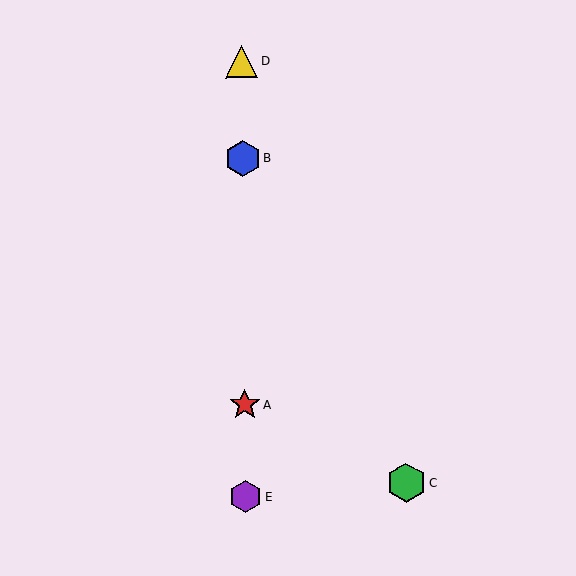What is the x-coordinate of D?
Object D is at x≈242.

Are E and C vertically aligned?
No, E is at x≈246 and C is at x≈406.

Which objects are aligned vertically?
Objects A, B, D, E are aligned vertically.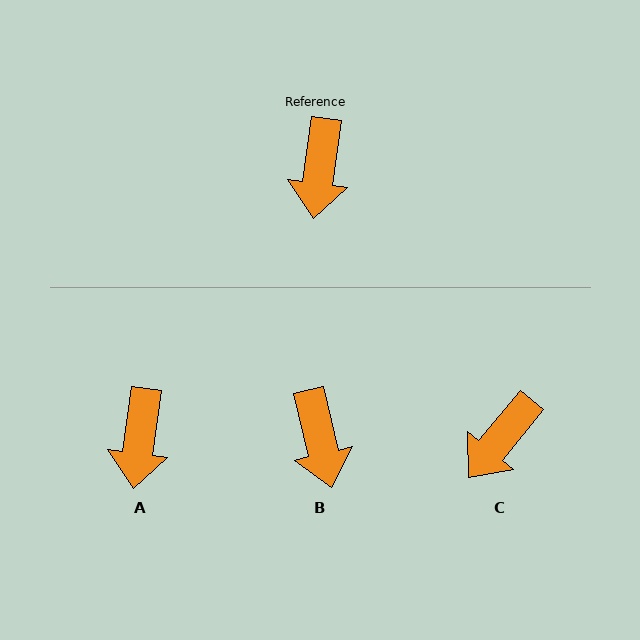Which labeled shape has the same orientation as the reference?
A.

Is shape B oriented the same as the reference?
No, it is off by about 21 degrees.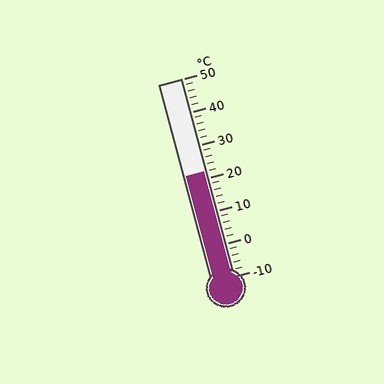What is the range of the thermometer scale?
The thermometer scale ranges from -10°C to 50°C.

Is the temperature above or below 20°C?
The temperature is above 20°C.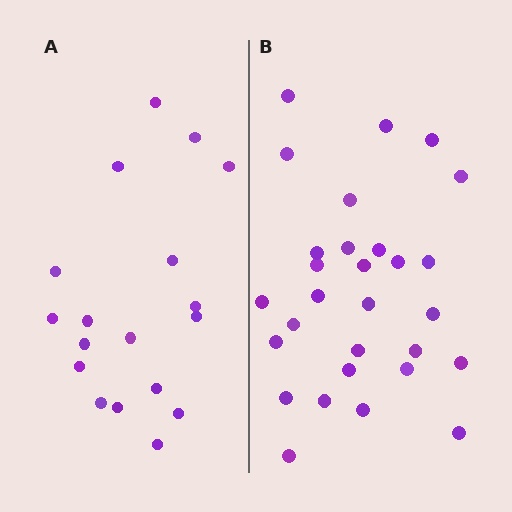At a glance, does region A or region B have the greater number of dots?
Region B (the right region) has more dots.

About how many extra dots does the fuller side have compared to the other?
Region B has roughly 12 or so more dots than region A.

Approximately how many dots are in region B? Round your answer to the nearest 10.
About 30 dots. (The exact count is 29, which rounds to 30.)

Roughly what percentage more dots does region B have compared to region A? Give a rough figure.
About 60% more.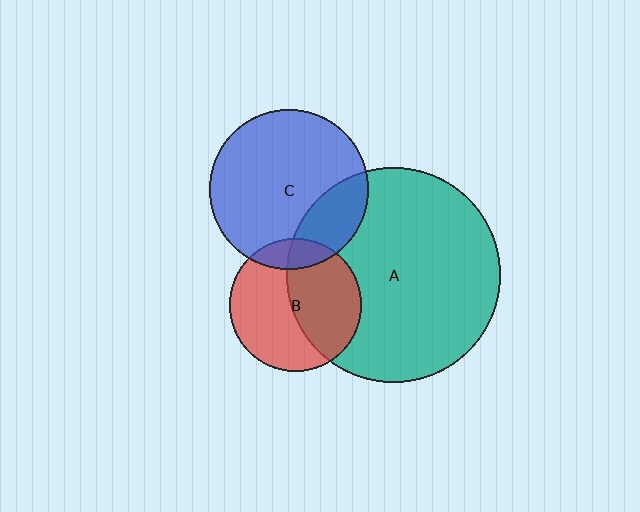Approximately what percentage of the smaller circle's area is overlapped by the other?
Approximately 15%.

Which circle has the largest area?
Circle A (teal).